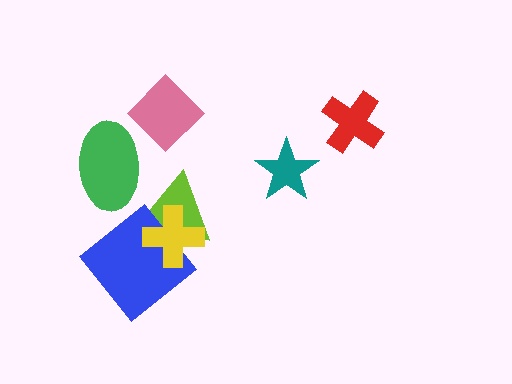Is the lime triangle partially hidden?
Yes, it is partially covered by another shape.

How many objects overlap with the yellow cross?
2 objects overlap with the yellow cross.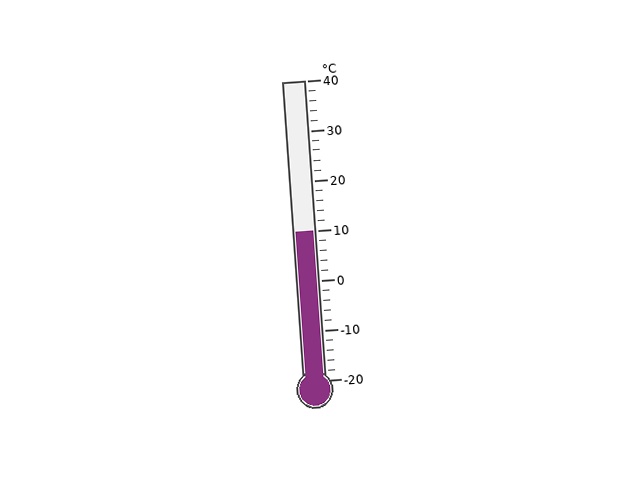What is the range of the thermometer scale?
The thermometer scale ranges from -20°C to 40°C.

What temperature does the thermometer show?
The thermometer shows approximately 10°C.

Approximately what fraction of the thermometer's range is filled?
The thermometer is filled to approximately 50% of its range.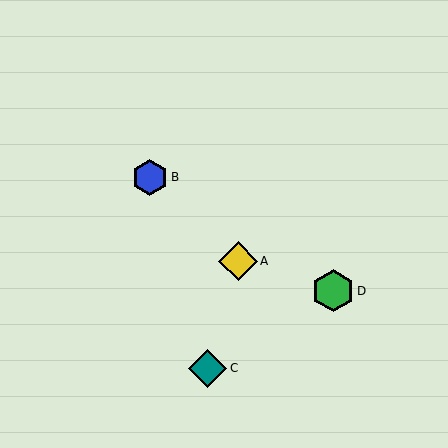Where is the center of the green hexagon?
The center of the green hexagon is at (333, 291).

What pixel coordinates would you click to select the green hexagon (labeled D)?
Click at (333, 291) to select the green hexagon D.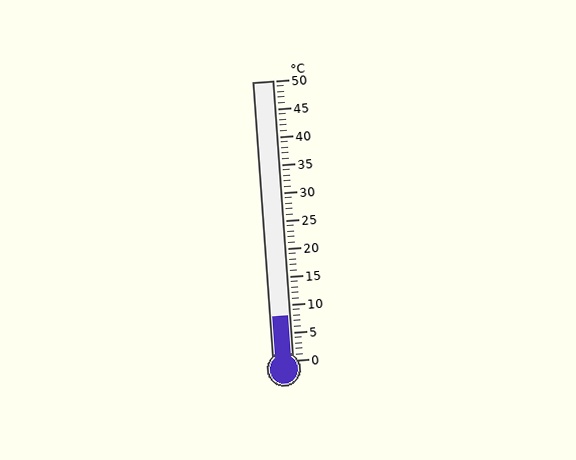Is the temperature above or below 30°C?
The temperature is below 30°C.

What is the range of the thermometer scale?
The thermometer scale ranges from 0°C to 50°C.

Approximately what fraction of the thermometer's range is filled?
The thermometer is filled to approximately 15% of its range.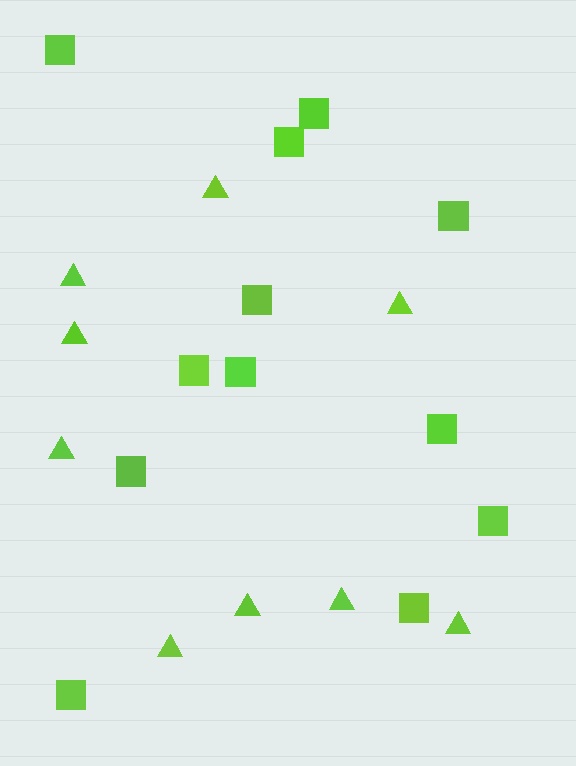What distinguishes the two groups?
There are 2 groups: one group of triangles (9) and one group of squares (12).